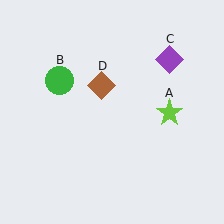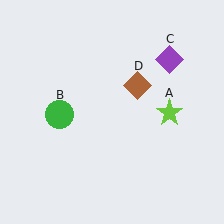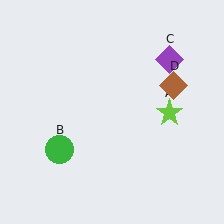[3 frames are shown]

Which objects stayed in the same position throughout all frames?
Lime star (object A) and purple diamond (object C) remained stationary.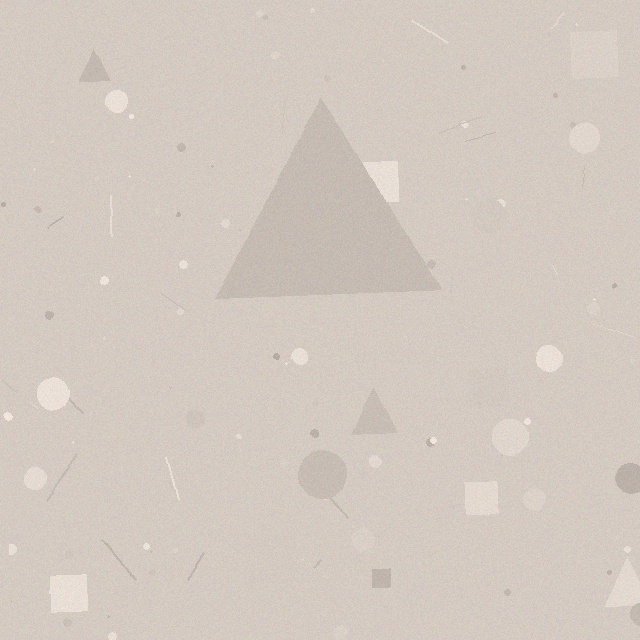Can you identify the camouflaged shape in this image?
The camouflaged shape is a triangle.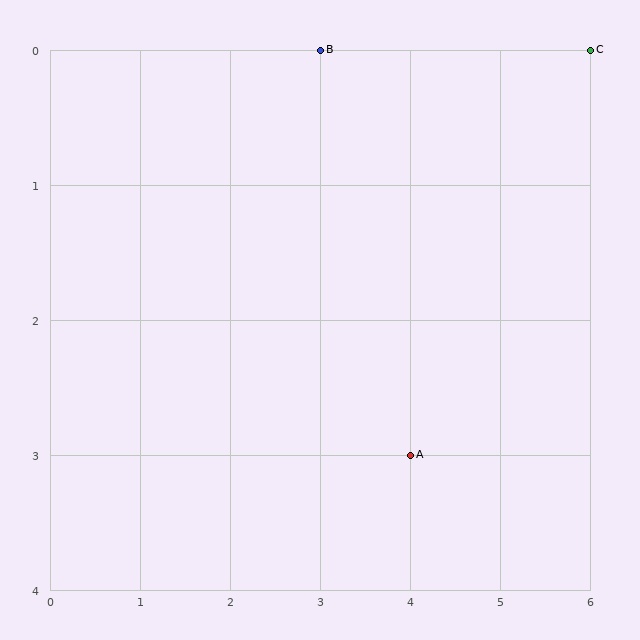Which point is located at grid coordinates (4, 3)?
Point A is at (4, 3).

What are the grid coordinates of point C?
Point C is at grid coordinates (6, 0).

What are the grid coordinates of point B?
Point B is at grid coordinates (3, 0).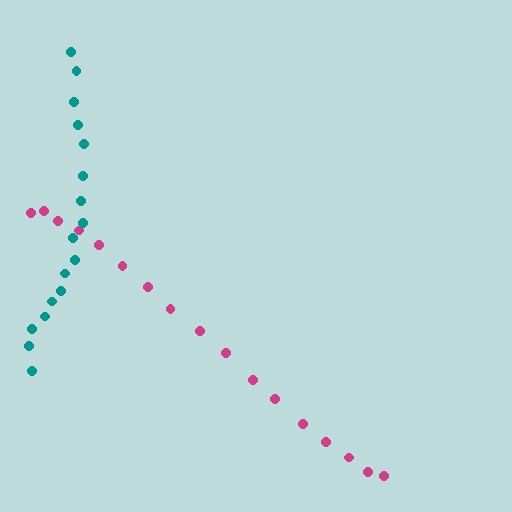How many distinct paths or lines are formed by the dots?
There are 2 distinct paths.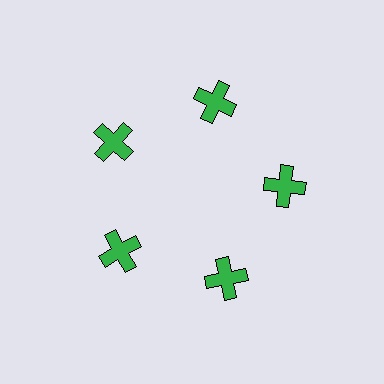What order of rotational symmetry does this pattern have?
This pattern has 5-fold rotational symmetry.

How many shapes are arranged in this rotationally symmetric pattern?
There are 5 shapes, arranged in 5 groups of 1.